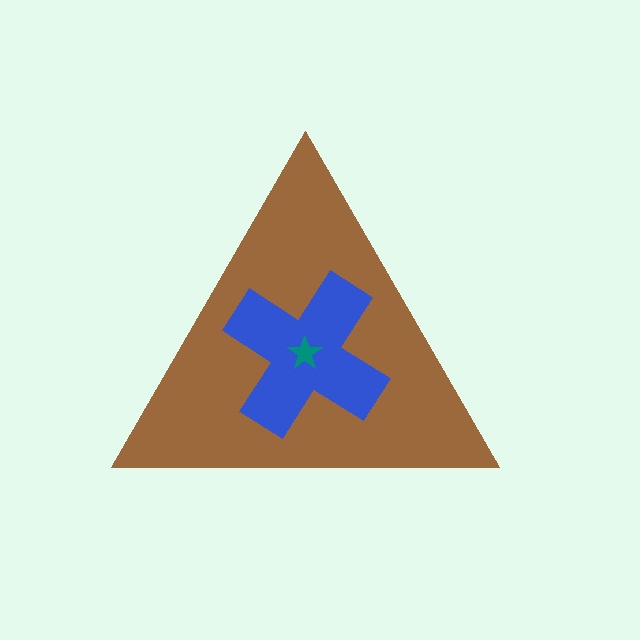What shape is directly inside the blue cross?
The teal star.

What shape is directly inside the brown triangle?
The blue cross.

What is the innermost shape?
The teal star.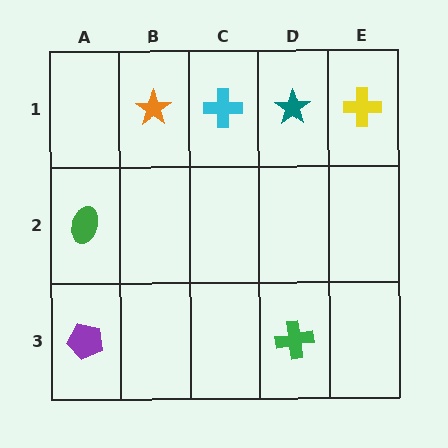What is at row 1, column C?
A cyan cross.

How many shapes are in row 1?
4 shapes.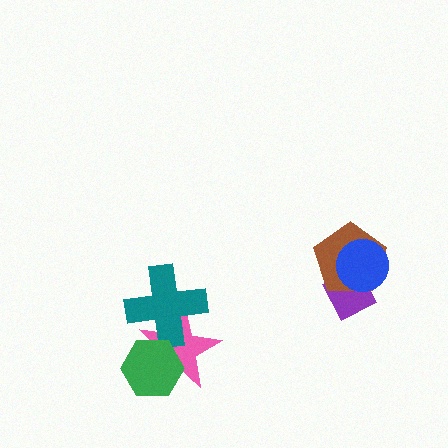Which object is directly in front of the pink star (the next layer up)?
The teal cross is directly in front of the pink star.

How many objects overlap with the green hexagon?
2 objects overlap with the green hexagon.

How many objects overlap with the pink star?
2 objects overlap with the pink star.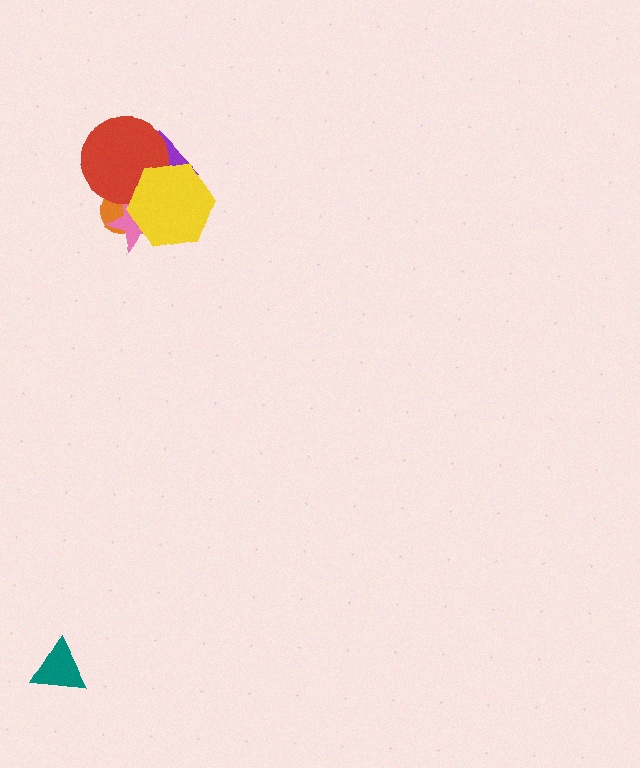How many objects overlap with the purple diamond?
3 objects overlap with the purple diamond.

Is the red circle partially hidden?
Yes, it is partially covered by another shape.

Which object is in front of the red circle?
The yellow hexagon is in front of the red circle.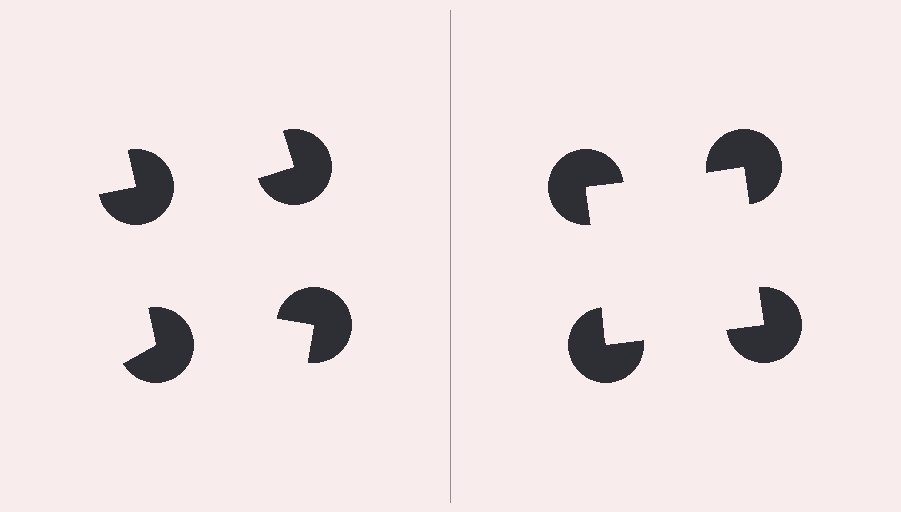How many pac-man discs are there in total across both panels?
8 — 4 on each side.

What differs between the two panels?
The pac-man discs are positioned identically on both sides; only the wedge orientations differ. On the right they align to a square; on the left they are misaligned.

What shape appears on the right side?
An illusory square.